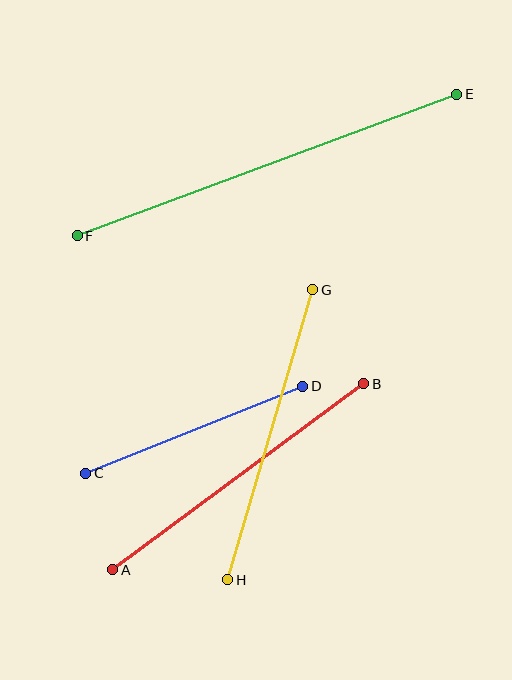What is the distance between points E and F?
The distance is approximately 405 pixels.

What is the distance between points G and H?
The distance is approximately 302 pixels.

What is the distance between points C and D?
The distance is approximately 234 pixels.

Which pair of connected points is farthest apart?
Points E and F are farthest apart.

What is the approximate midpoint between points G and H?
The midpoint is at approximately (270, 435) pixels.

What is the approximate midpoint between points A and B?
The midpoint is at approximately (238, 477) pixels.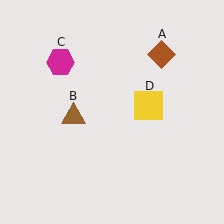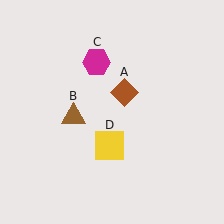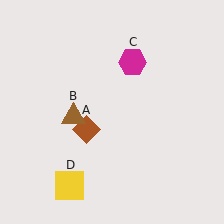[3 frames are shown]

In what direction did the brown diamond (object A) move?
The brown diamond (object A) moved down and to the left.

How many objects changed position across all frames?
3 objects changed position: brown diamond (object A), magenta hexagon (object C), yellow square (object D).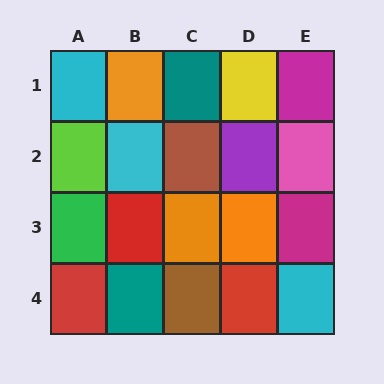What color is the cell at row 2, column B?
Cyan.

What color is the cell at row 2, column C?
Brown.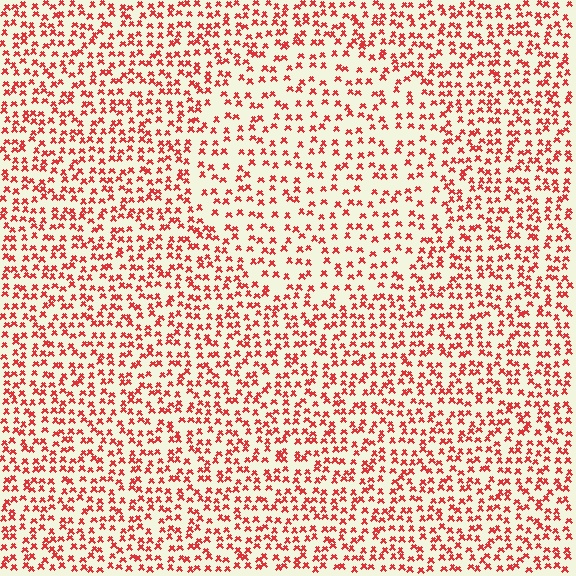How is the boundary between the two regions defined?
The boundary is defined by a change in element density (approximately 1.6x ratio). All elements are the same color, size, and shape.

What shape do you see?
I see a circle.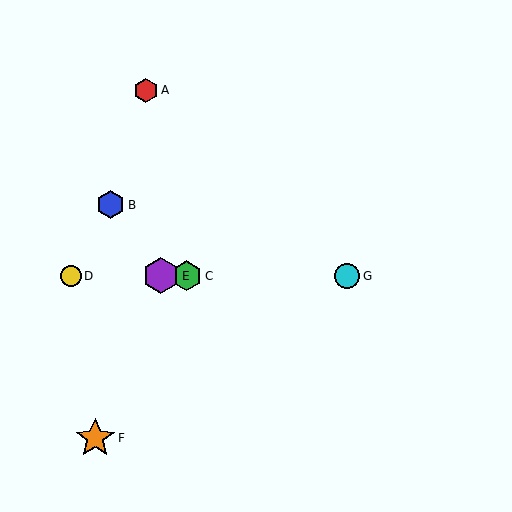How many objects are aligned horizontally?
4 objects (C, D, E, G) are aligned horizontally.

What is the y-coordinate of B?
Object B is at y≈205.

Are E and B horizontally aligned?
No, E is at y≈276 and B is at y≈205.